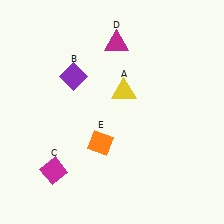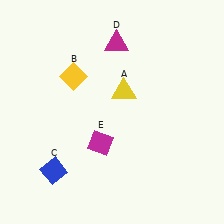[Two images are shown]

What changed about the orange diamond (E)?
In Image 1, E is orange. In Image 2, it changed to magenta.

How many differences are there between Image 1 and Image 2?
There are 3 differences between the two images.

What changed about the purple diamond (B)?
In Image 1, B is purple. In Image 2, it changed to yellow.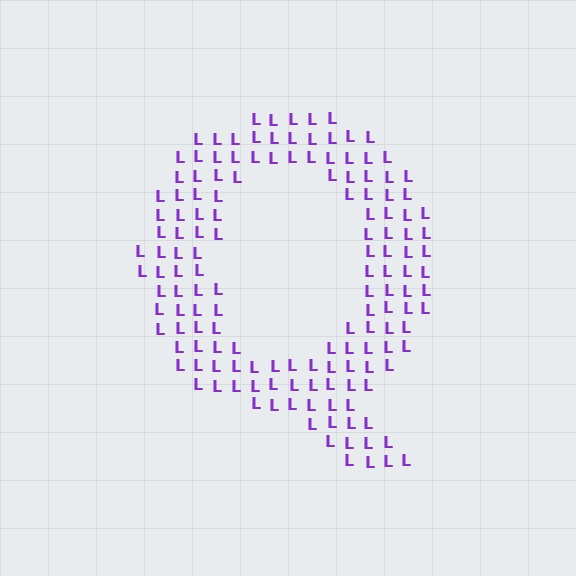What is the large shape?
The large shape is the letter Q.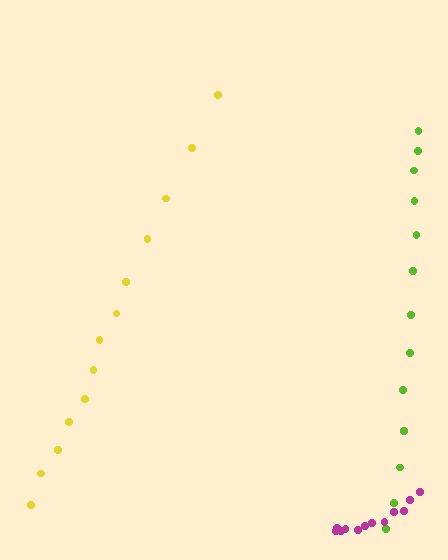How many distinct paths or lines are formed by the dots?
There are 3 distinct paths.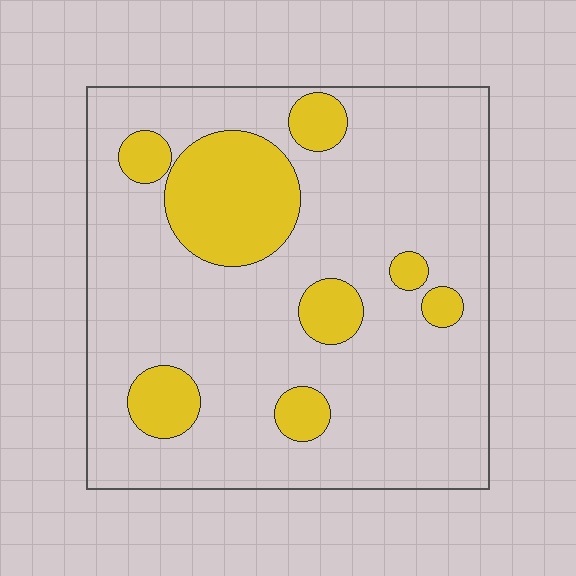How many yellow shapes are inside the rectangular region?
8.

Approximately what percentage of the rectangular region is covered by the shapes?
Approximately 20%.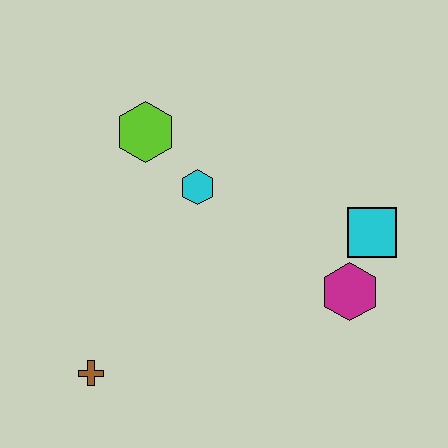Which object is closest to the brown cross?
The cyan hexagon is closest to the brown cross.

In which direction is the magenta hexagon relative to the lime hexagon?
The magenta hexagon is to the right of the lime hexagon.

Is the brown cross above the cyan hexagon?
No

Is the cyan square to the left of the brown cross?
No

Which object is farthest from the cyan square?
The brown cross is farthest from the cyan square.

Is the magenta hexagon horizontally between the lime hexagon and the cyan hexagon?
No